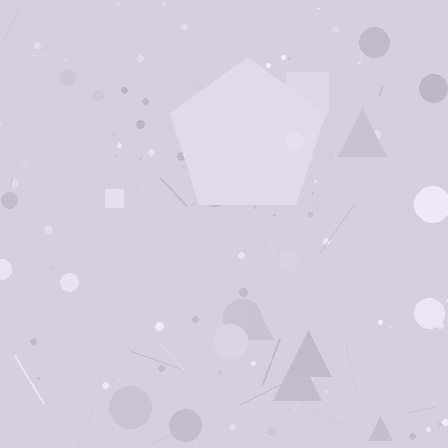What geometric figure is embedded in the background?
A pentagon is embedded in the background.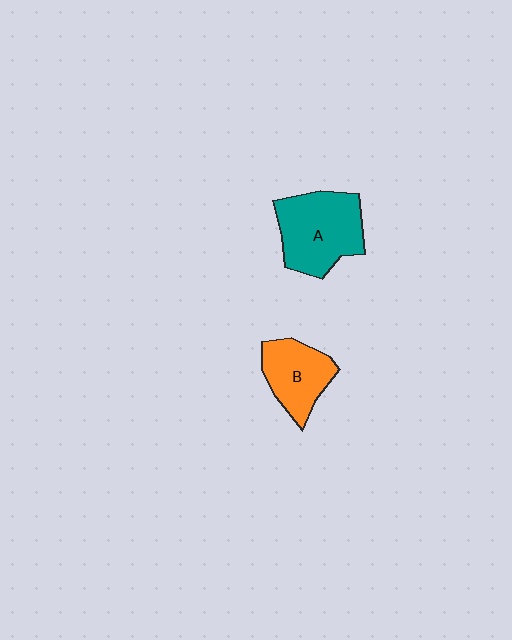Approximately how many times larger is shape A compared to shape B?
Approximately 1.4 times.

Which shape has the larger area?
Shape A (teal).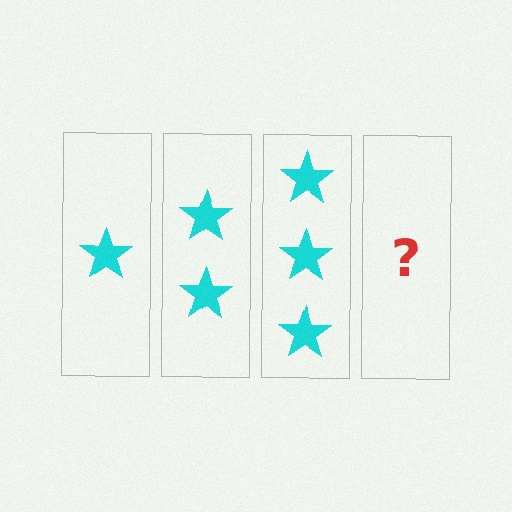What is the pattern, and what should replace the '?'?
The pattern is that each step adds one more star. The '?' should be 4 stars.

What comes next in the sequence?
The next element should be 4 stars.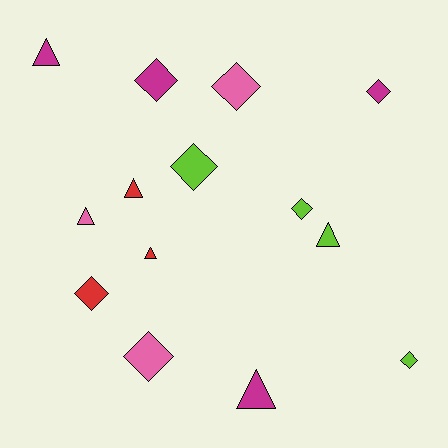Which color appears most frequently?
Lime, with 4 objects.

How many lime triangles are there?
There is 1 lime triangle.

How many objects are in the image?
There are 14 objects.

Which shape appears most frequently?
Diamond, with 8 objects.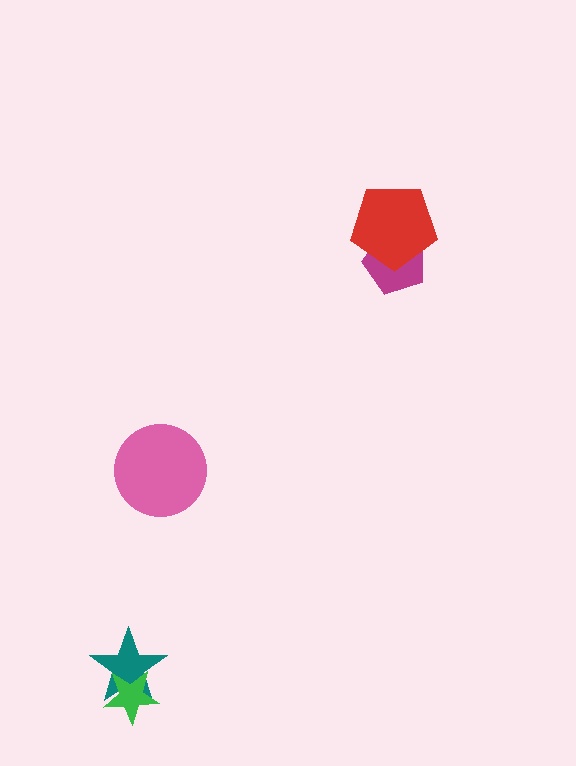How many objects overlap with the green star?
1 object overlaps with the green star.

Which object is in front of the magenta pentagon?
The red pentagon is in front of the magenta pentagon.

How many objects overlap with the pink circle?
0 objects overlap with the pink circle.